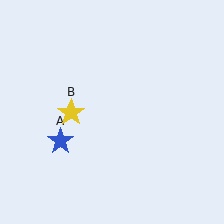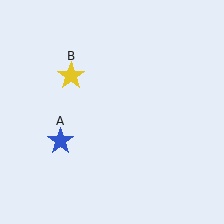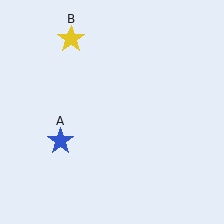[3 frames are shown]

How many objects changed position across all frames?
1 object changed position: yellow star (object B).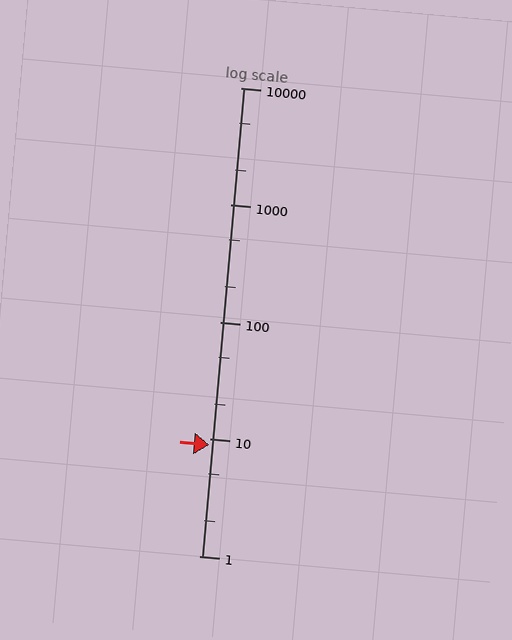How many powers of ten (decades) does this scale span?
The scale spans 4 decades, from 1 to 10000.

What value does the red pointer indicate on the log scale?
The pointer indicates approximately 8.9.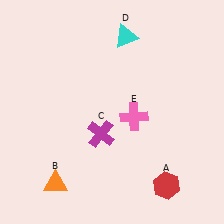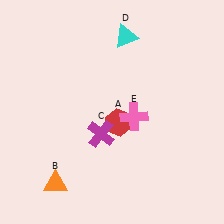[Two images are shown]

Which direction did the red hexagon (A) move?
The red hexagon (A) moved up.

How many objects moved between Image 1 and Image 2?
1 object moved between the two images.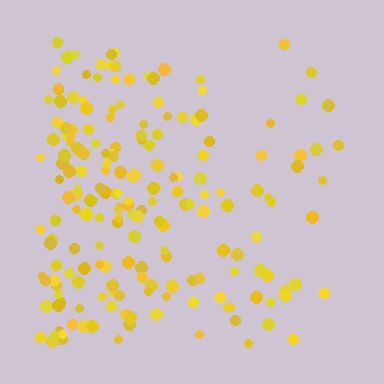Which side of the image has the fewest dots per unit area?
The right.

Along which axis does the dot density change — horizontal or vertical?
Horizontal.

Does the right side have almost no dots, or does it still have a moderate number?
Still a moderate number, just noticeably fewer than the left.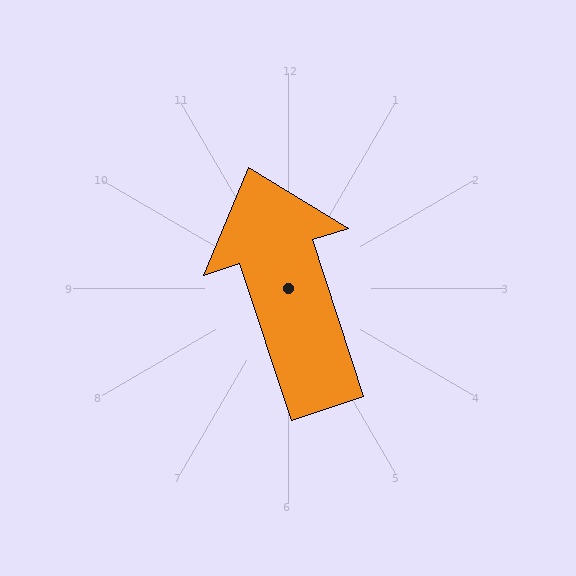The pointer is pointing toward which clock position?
Roughly 11 o'clock.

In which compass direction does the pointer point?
North.